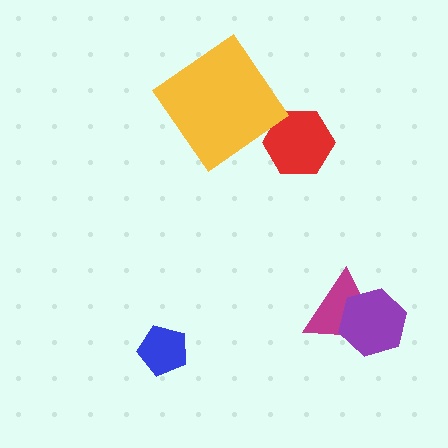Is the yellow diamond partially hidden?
No, no other shape covers it.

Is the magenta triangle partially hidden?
Yes, it is partially covered by another shape.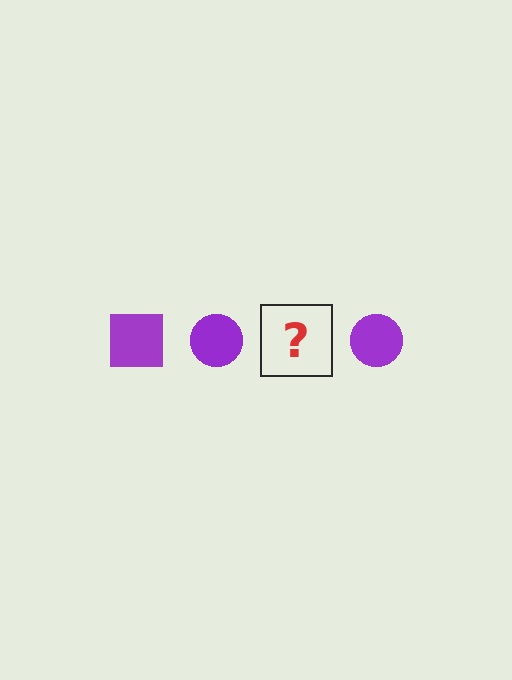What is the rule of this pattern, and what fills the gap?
The rule is that the pattern cycles through square, circle shapes in purple. The gap should be filled with a purple square.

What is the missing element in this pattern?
The missing element is a purple square.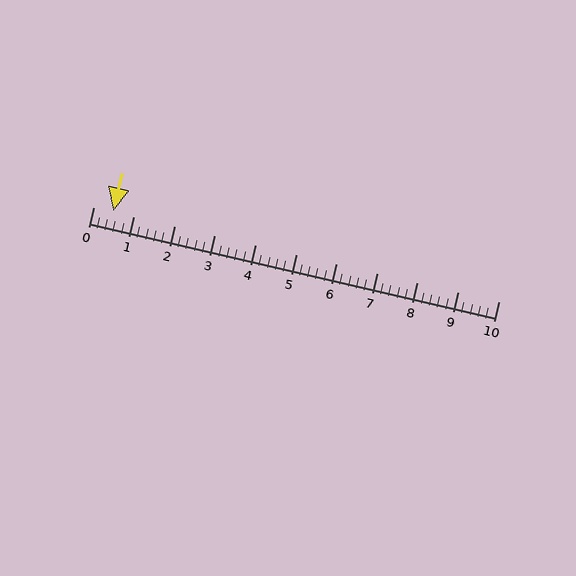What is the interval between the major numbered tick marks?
The major tick marks are spaced 1 units apart.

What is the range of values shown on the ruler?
The ruler shows values from 0 to 10.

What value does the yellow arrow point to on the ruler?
The yellow arrow points to approximately 0.5.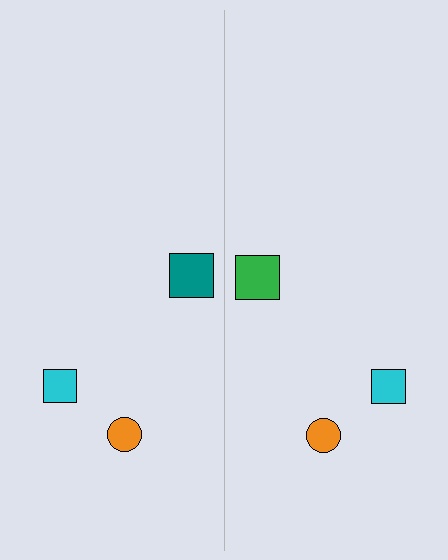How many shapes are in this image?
There are 6 shapes in this image.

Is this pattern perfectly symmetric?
No, the pattern is not perfectly symmetric. The green square on the right side breaks the symmetry — its mirror counterpart is teal.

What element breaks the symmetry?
The green square on the right side breaks the symmetry — its mirror counterpart is teal.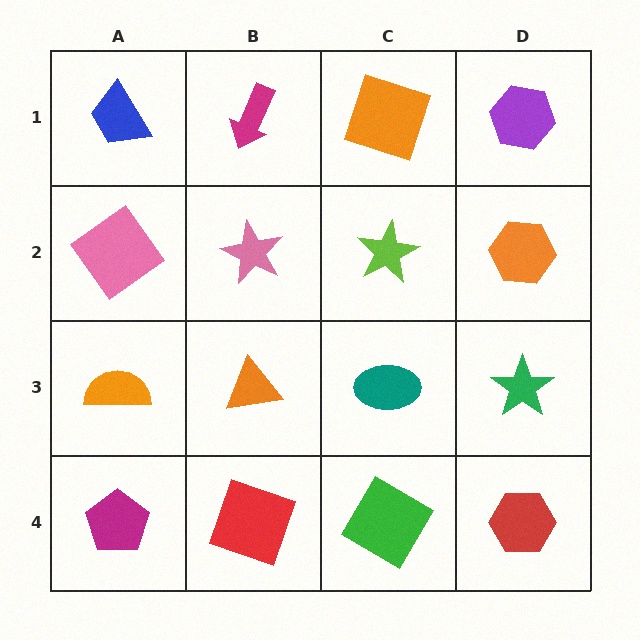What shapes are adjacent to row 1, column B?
A pink star (row 2, column B), a blue trapezoid (row 1, column A), an orange square (row 1, column C).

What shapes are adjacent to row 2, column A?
A blue trapezoid (row 1, column A), an orange semicircle (row 3, column A), a pink star (row 2, column B).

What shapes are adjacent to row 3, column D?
An orange hexagon (row 2, column D), a red hexagon (row 4, column D), a teal ellipse (row 3, column C).